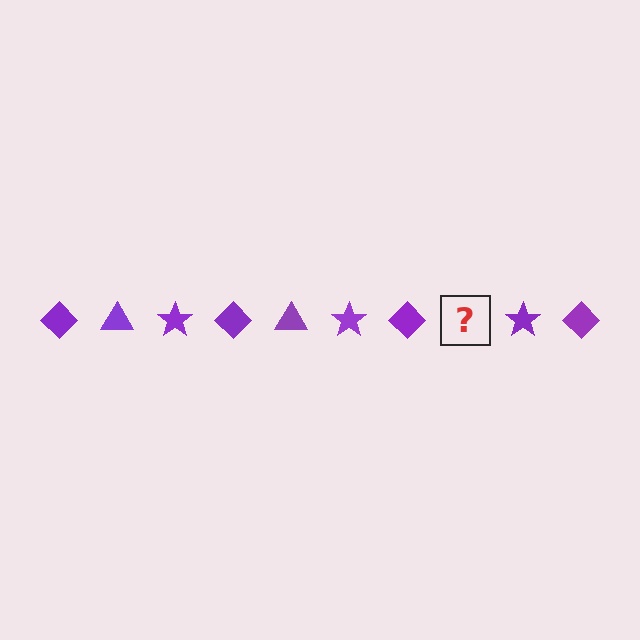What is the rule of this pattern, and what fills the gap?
The rule is that the pattern cycles through diamond, triangle, star shapes in purple. The gap should be filled with a purple triangle.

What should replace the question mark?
The question mark should be replaced with a purple triangle.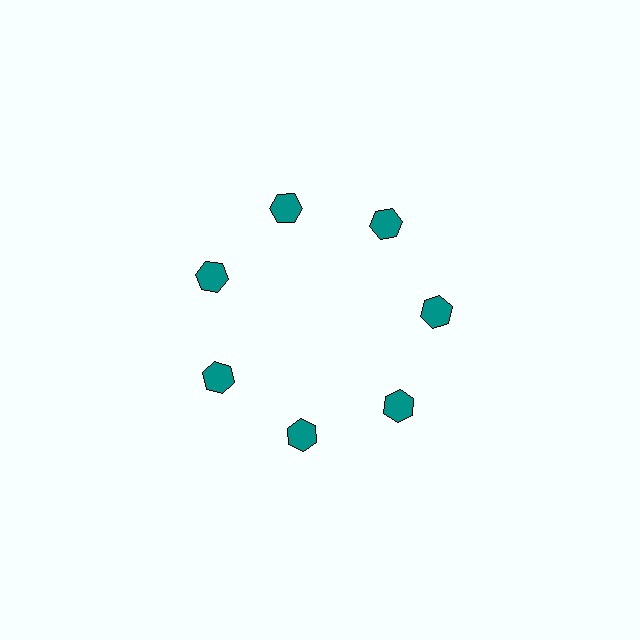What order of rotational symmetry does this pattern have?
This pattern has 7-fold rotational symmetry.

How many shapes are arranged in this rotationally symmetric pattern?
There are 7 shapes, arranged in 7 groups of 1.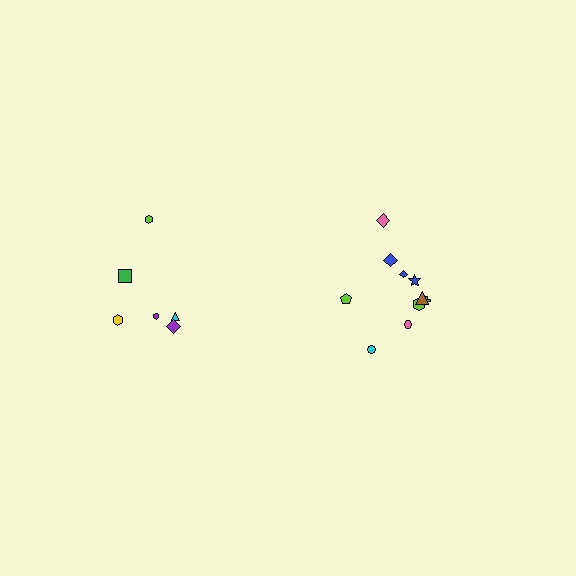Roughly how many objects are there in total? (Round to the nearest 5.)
Roughly 15 objects in total.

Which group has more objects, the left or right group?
The right group.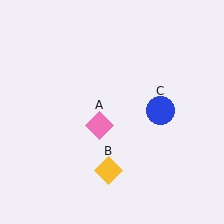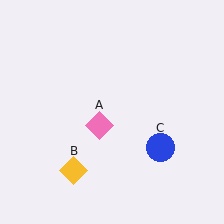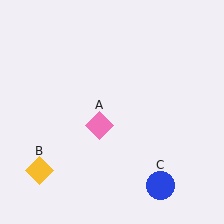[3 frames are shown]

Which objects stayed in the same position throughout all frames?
Pink diamond (object A) remained stationary.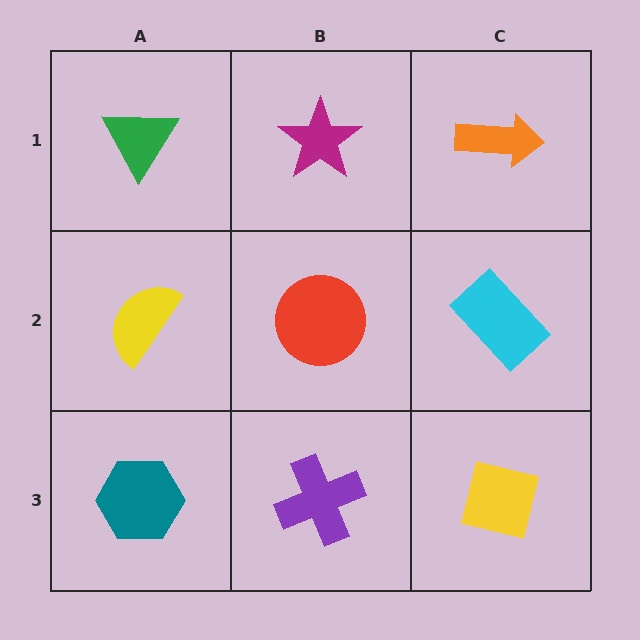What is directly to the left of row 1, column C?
A magenta star.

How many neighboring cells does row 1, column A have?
2.